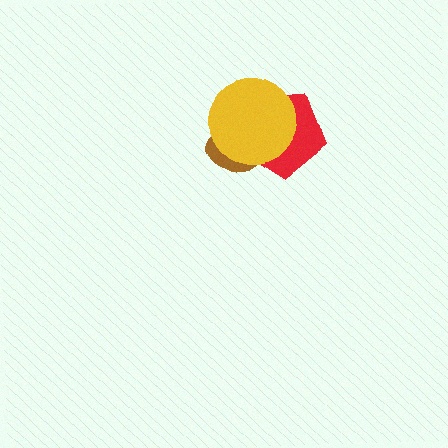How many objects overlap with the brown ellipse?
2 objects overlap with the brown ellipse.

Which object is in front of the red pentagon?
The yellow circle is in front of the red pentagon.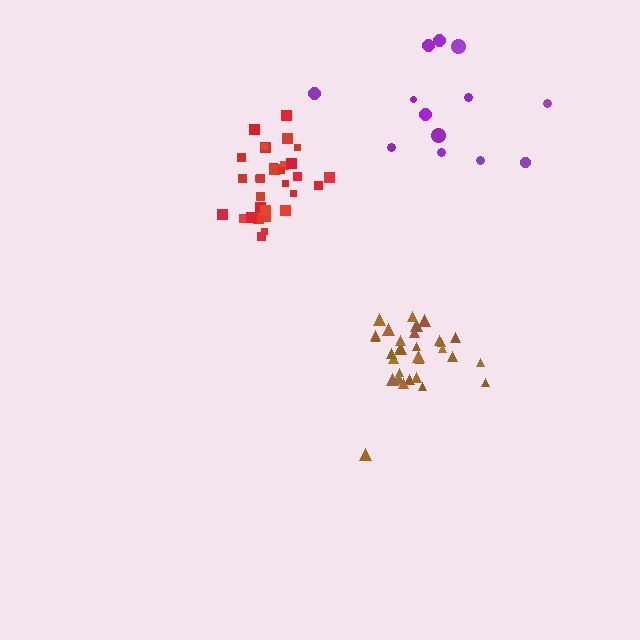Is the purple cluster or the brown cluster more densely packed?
Brown.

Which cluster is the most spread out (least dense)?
Purple.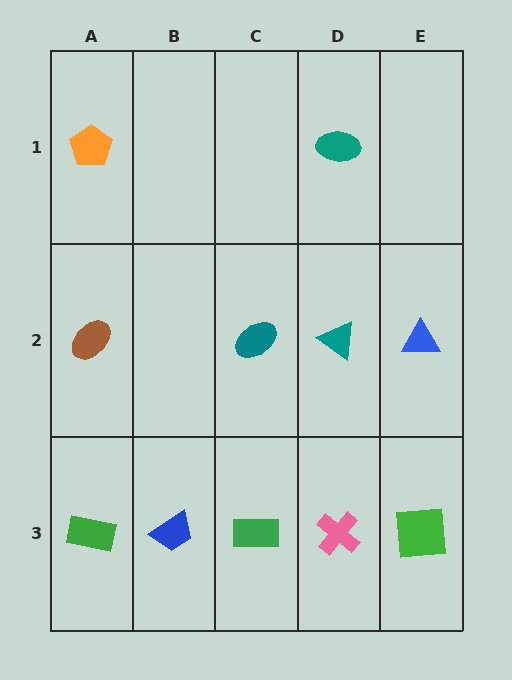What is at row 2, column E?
A blue triangle.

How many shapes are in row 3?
5 shapes.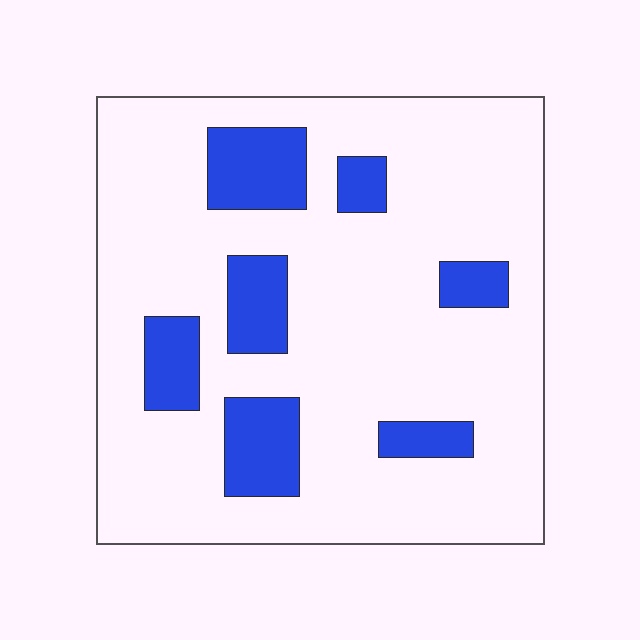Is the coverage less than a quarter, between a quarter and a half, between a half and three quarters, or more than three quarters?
Less than a quarter.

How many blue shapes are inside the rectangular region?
7.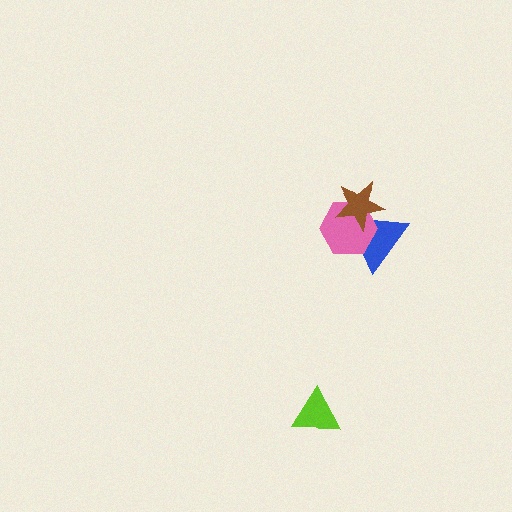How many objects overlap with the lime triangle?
0 objects overlap with the lime triangle.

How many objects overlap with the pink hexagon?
2 objects overlap with the pink hexagon.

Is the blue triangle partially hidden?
Yes, it is partially covered by another shape.